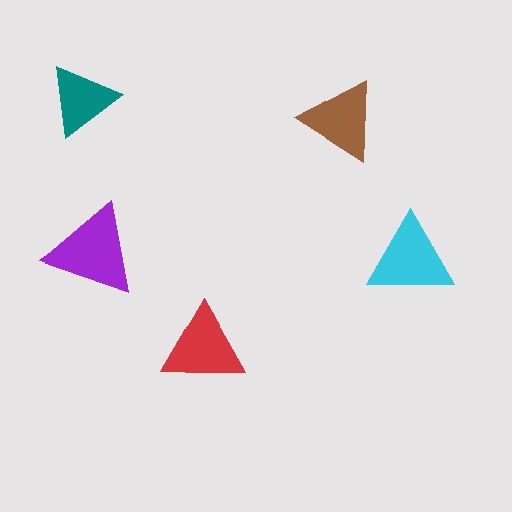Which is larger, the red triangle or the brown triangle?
The red one.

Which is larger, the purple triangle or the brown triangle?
The purple one.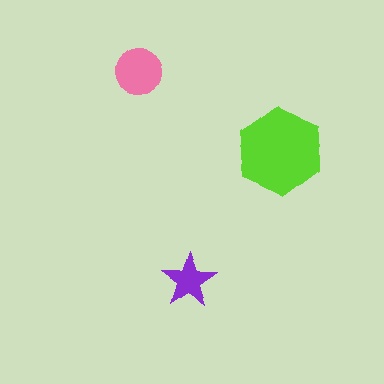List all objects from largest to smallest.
The lime hexagon, the pink circle, the purple star.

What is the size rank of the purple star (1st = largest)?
3rd.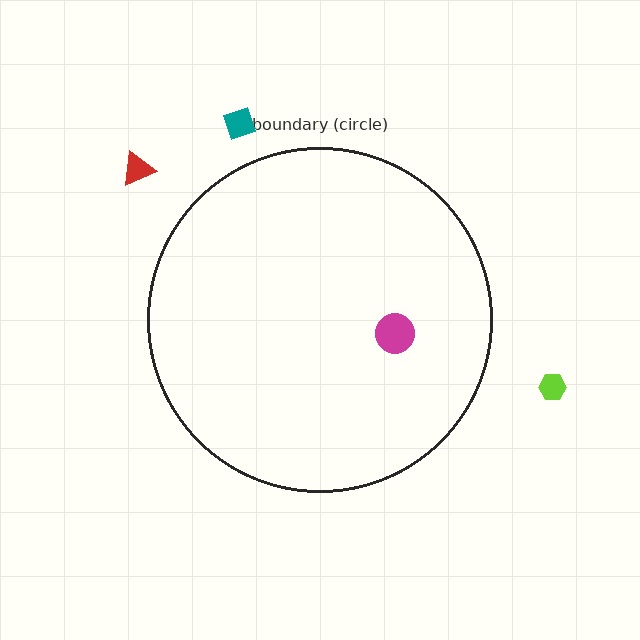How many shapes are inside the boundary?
1 inside, 3 outside.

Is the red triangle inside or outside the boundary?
Outside.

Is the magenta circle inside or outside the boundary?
Inside.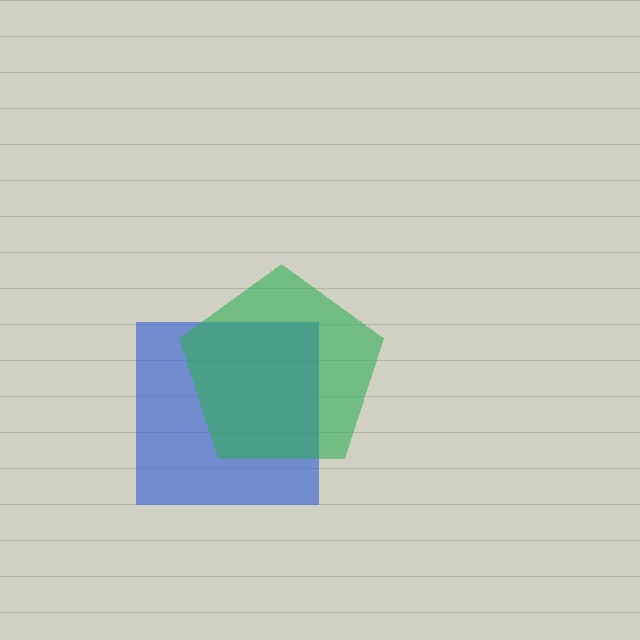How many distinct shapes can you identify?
There are 2 distinct shapes: a blue square, a green pentagon.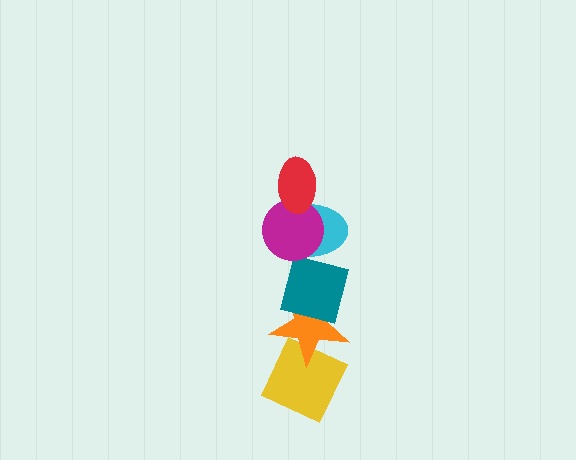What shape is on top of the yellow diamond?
The orange star is on top of the yellow diamond.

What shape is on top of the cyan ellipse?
The magenta circle is on top of the cyan ellipse.